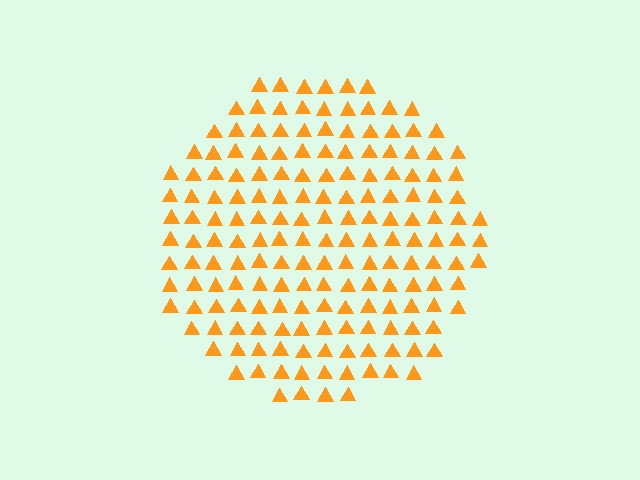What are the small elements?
The small elements are triangles.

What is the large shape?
The large shape is a circle.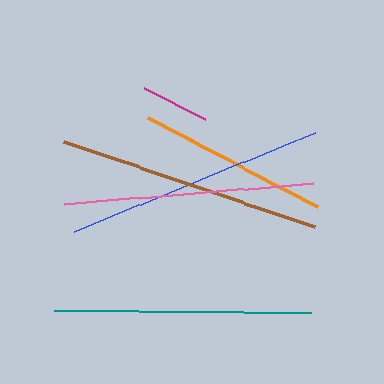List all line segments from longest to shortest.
From longest to shortest: brown, blue, teal, pink, orange, magenta.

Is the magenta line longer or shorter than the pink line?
The pink line is longer than the magenta line.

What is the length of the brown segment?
The brown segment is approximately 264 pixels long.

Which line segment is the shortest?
The magenta line is the shortest at approximately 68 pixels.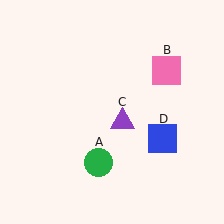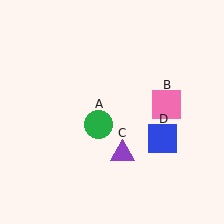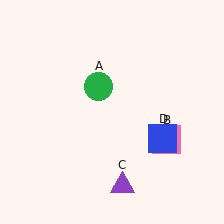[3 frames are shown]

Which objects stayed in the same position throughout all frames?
Blue square (object D) remained stationary.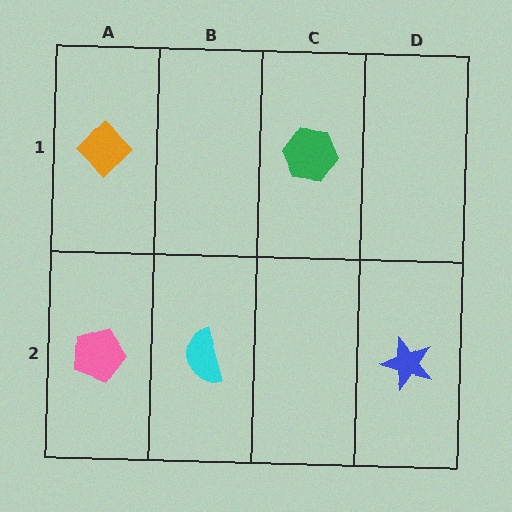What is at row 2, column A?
A pink pentagon.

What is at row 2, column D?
A blue star.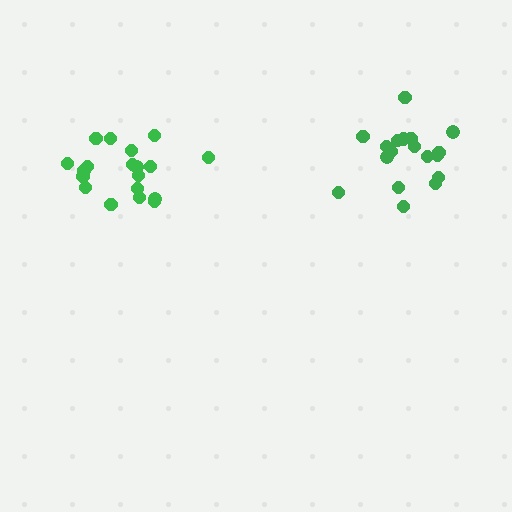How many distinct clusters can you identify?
There are 2 distinct clusters.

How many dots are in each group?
Group 1: 18 dots, Group 2: 19 dots (37 total).